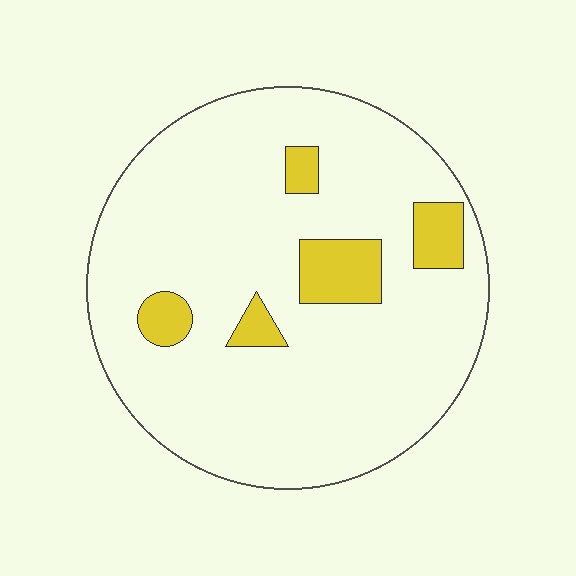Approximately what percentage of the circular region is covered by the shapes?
Approximately 10%.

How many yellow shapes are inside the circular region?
5.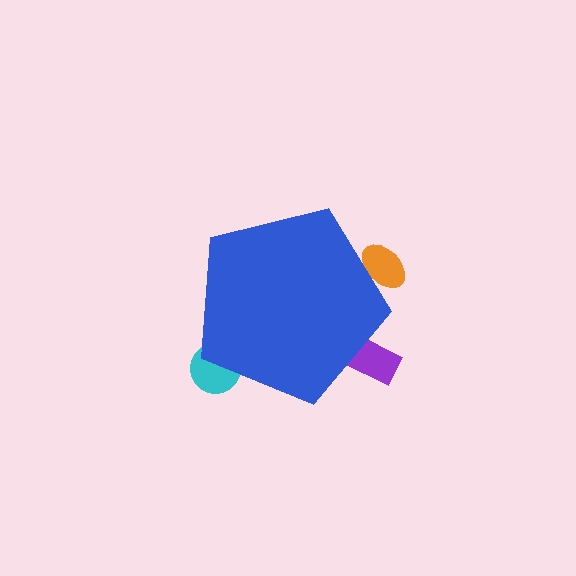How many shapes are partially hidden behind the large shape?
3 shapes are partially hidden.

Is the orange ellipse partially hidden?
Yes, the orange ellipse is partially hidden behind the blue pentagon.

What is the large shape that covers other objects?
A blue pentagon.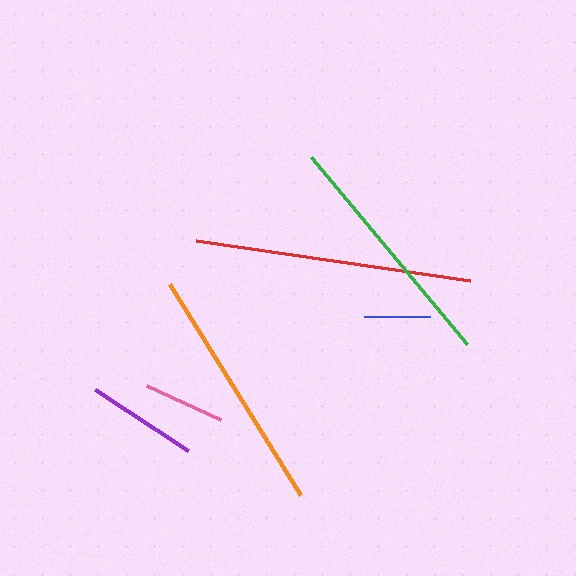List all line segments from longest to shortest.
From longest to shortest: red, orange, green, purple, pink, blue.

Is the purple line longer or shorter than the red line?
The red line is longer than the purple line.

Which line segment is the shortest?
The blue line is the shortest at approximately 66 pixels.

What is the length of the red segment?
The red segment is approximately 277 pixels long.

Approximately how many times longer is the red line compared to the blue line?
The red line is approximately 4.2 times the length of the blue line.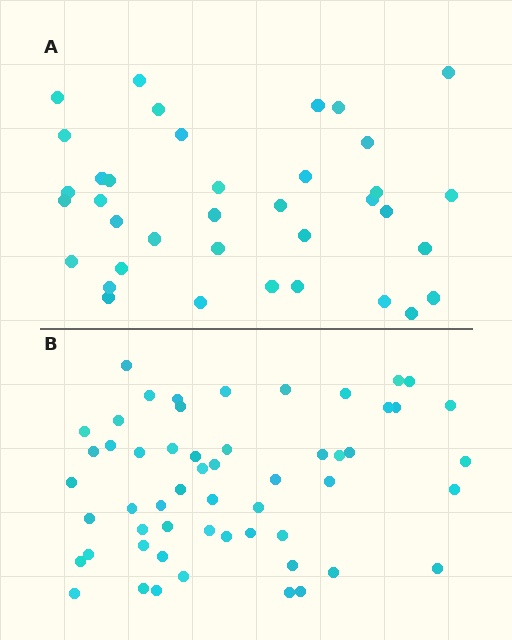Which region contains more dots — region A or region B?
Region B (the bottom region) has more dots.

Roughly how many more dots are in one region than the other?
Region B has approximately 20 more dots than region A.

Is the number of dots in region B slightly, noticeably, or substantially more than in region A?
Region B has substantially more. The ratio is roughly 1.5 to 1.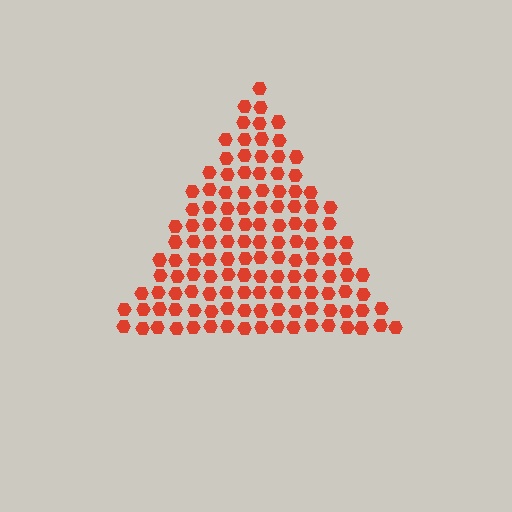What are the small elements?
The small elements are hexagons.